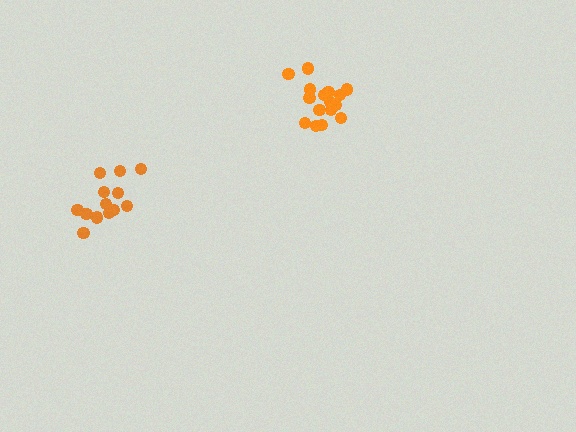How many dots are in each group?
Group 1: 16 dots, Group 2: 13 dots (29 total).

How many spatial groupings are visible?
There are 2 spatial groupings.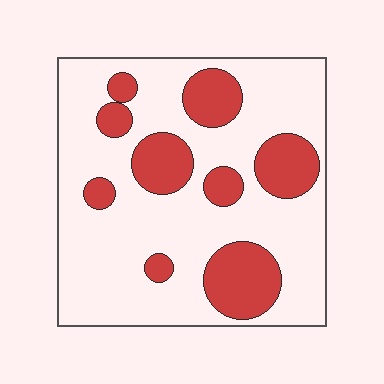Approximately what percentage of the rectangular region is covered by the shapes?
Approximately 25%.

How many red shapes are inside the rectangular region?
9.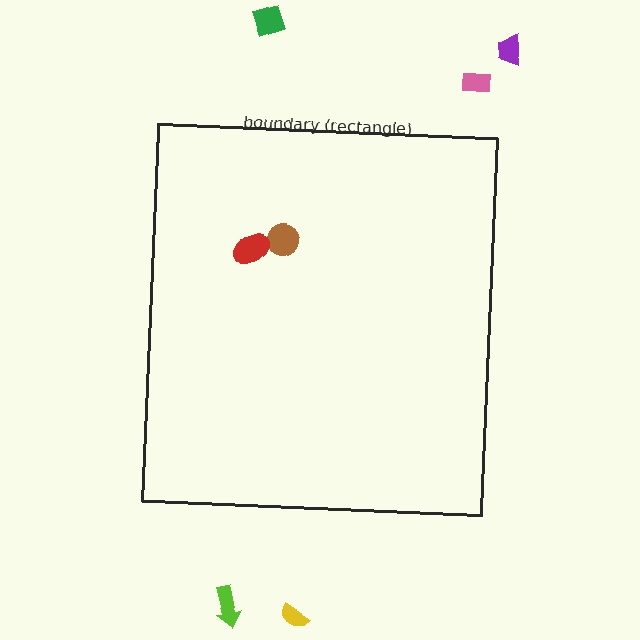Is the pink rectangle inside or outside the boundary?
Outside.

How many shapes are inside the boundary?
2 inside, 5 outside.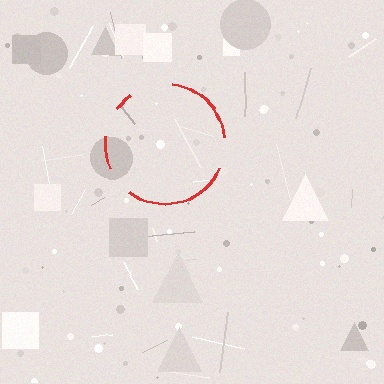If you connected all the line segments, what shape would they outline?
They would outline a circle.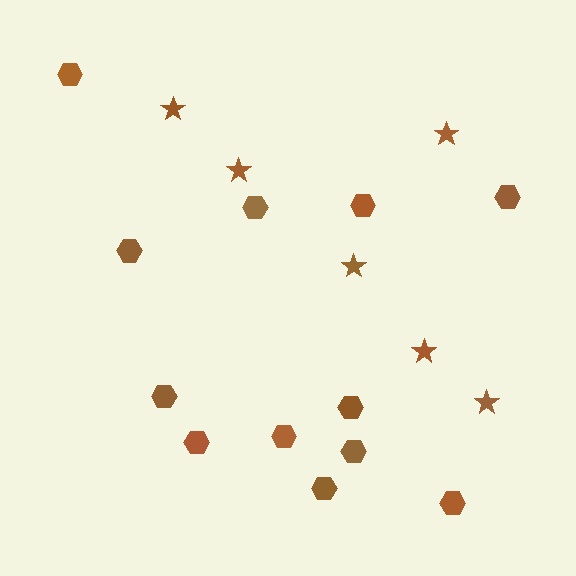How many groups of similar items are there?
There are 2 groups: one group of stars (6) and one group of hexagons (12).